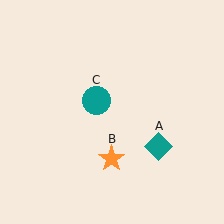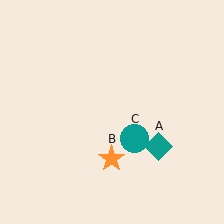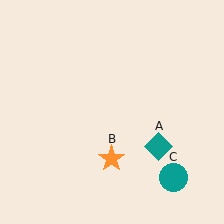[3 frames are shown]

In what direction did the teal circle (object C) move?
The teal circle (object C) moved down and to the right.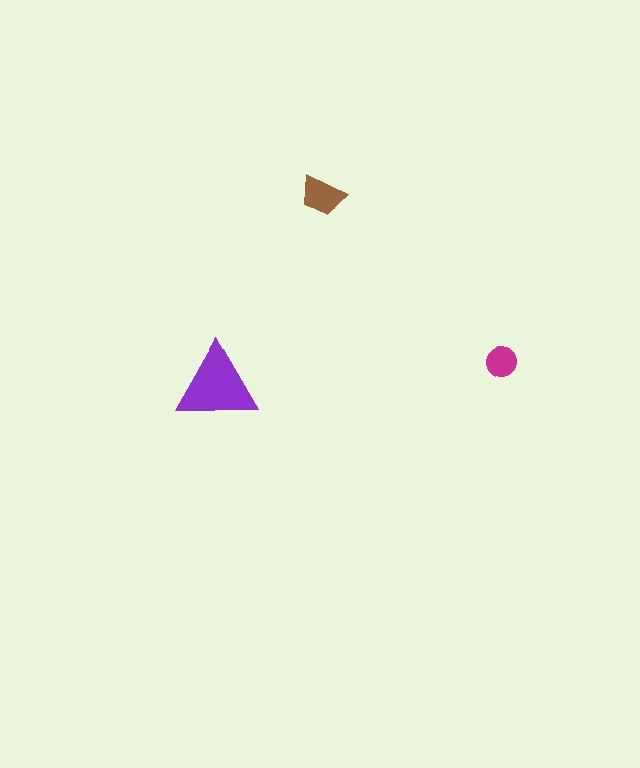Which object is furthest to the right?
The magenta circle is rightmost.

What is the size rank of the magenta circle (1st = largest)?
3rd.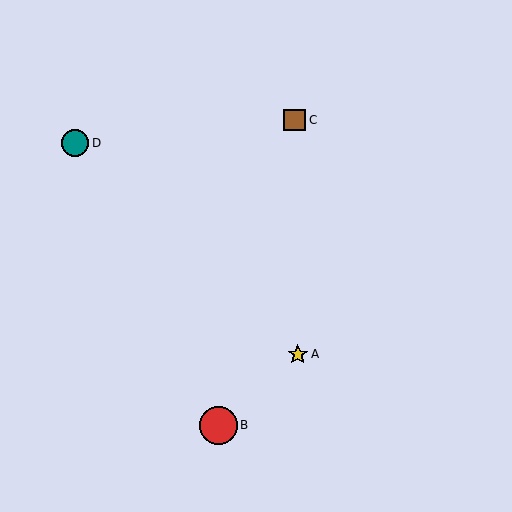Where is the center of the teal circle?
The center of the teal circle is at (75, 143).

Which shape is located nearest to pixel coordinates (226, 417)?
The red circle (labeled B) at (218, 425) is nearest to that location.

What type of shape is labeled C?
Shape C is a brown square.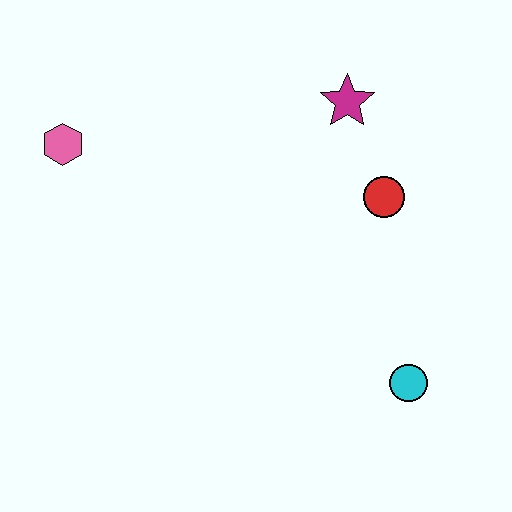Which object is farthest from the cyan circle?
The pink hexagon is farthest from the cyan circle.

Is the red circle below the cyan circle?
No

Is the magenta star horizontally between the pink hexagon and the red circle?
Yes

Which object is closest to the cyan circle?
The red circle is closest to the cyan circle.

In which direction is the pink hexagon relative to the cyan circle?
The pink hexagon is to the left of the cyan circle.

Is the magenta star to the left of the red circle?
Yes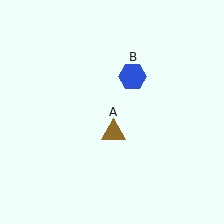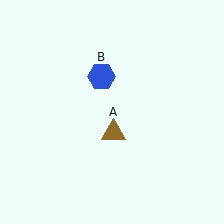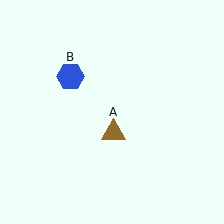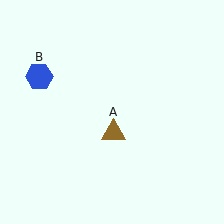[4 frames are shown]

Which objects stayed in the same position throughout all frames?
Brown triangle (object A) remained stationary.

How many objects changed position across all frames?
1 object changed position: blue hexagon (object B).